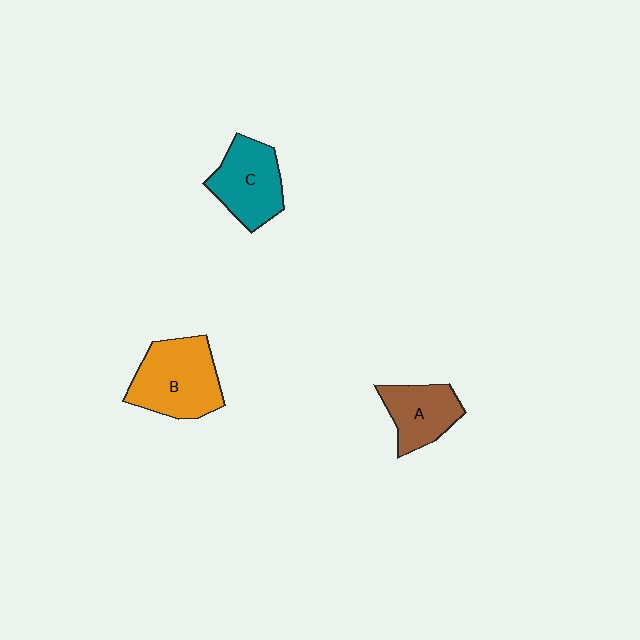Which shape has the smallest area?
Shape A (brown).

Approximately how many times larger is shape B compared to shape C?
Approximately 1.2 times.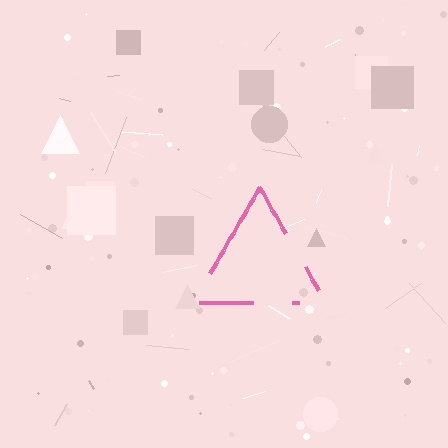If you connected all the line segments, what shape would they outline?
They would outline a triangle.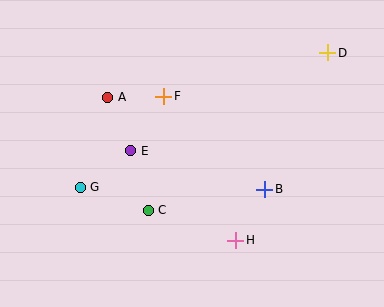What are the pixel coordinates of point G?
Point G is at (80, 187).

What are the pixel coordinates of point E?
Point E is at (131, 151).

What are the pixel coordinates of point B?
Point B is at (264, 189).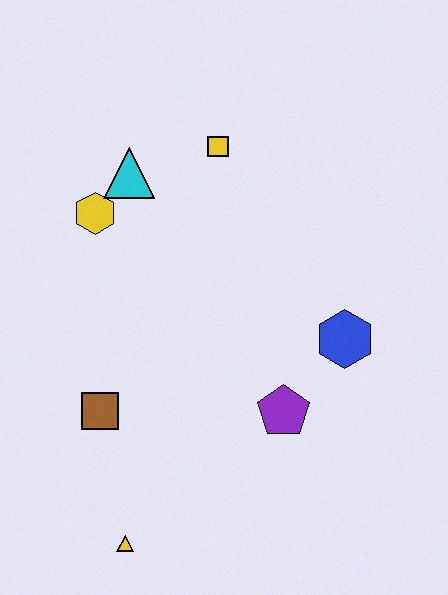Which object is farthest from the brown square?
The yellow square is farthest from the brown square.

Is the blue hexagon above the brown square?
Yes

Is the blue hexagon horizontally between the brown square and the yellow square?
No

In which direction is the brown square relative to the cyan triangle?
The brown square is below the cyan triangle.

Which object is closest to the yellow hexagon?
The cyan triangle is closest to the yellow hexagon.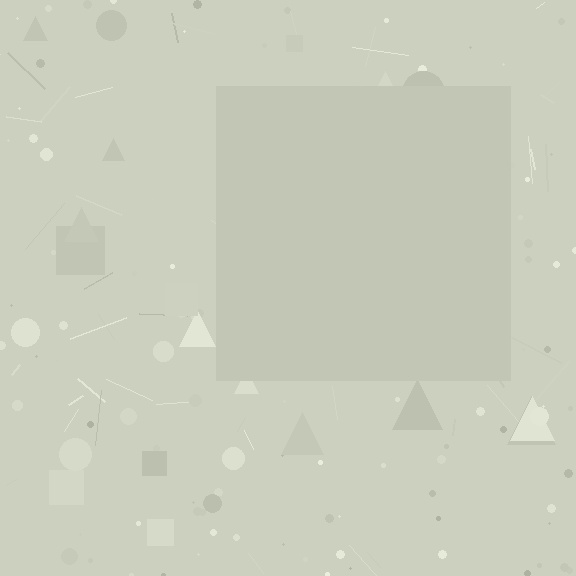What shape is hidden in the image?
A square is hidden in the image.